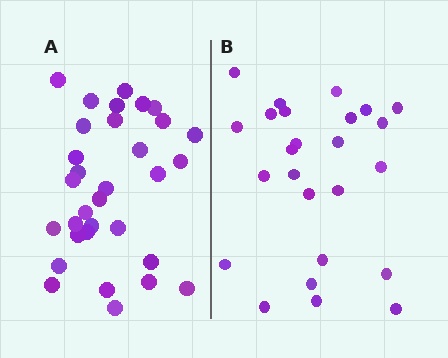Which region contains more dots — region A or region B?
Region A (the left region) has more dots.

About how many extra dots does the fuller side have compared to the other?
Region A has roughly 8 or so more dots than region B.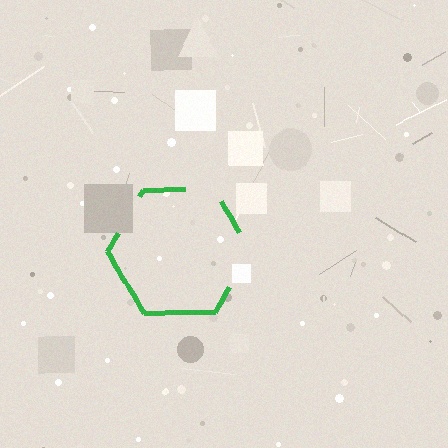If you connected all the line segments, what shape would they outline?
They would outline a hexagon.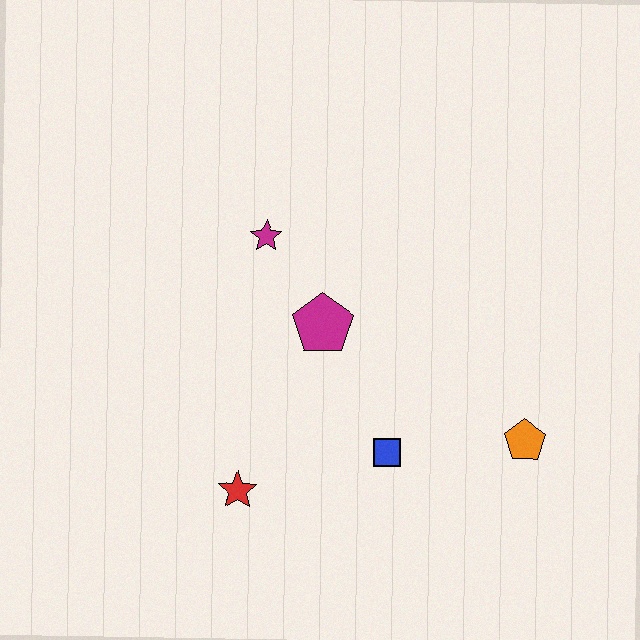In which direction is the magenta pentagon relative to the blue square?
The magenta pentagon is above the blue square.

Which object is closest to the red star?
The blue square is closest to the red star.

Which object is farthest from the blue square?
The magenta star is farthest from the blue square.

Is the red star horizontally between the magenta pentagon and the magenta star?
No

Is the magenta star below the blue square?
No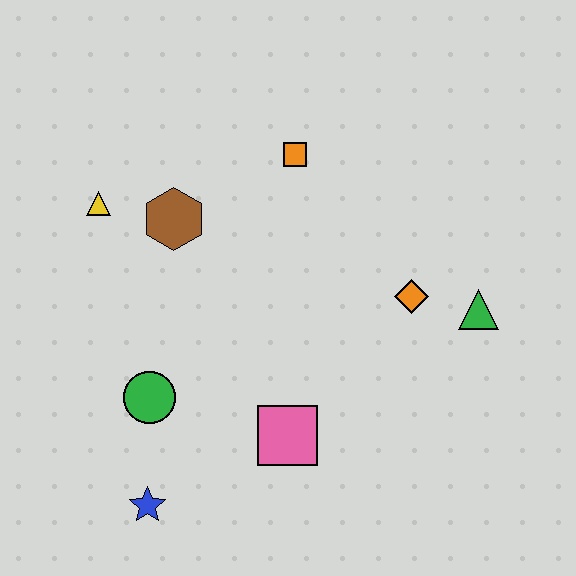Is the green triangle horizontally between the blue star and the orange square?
No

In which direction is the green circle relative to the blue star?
The green circle is above the blue star.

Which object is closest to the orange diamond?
The green triangle is closest to the orange diamond.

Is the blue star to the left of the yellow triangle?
No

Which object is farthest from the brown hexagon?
The green triangle is farthest from the brown hexagon.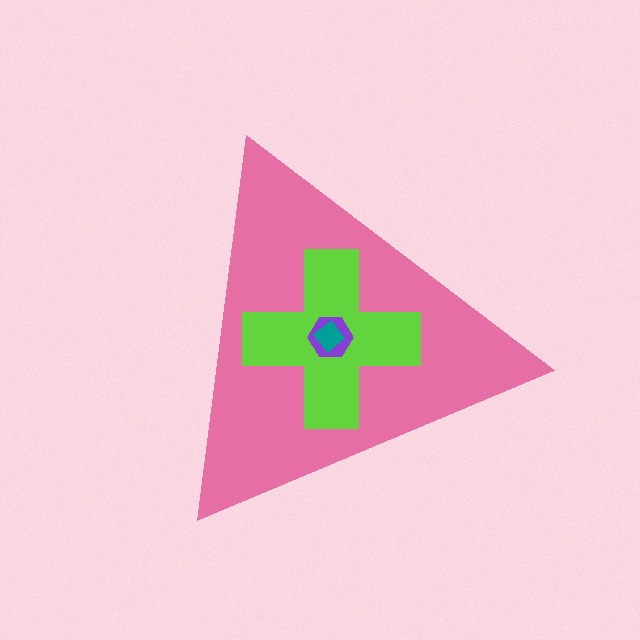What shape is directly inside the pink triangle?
The lime cross.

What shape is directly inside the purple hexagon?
The teal diamond.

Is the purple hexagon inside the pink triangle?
Yes.